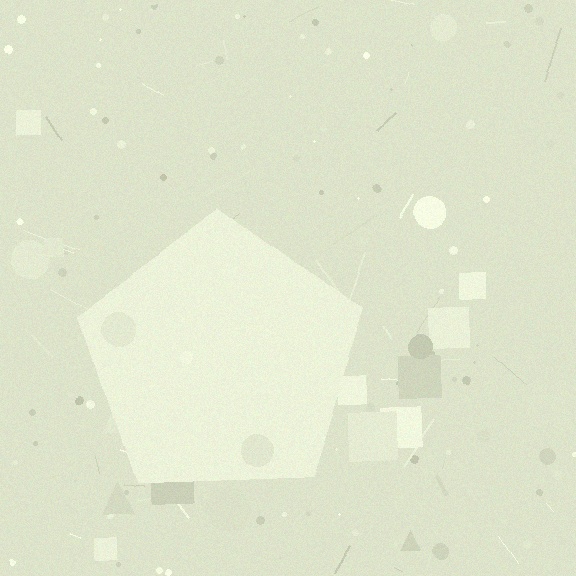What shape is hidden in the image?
A pentagon is hidden in the image.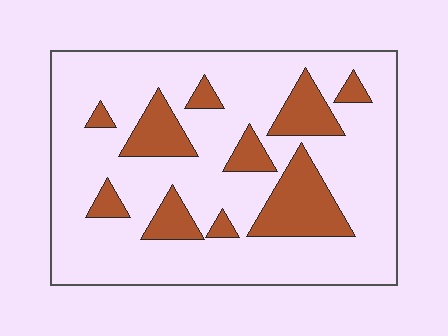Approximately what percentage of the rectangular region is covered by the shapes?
Approximately 20%.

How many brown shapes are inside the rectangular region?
10.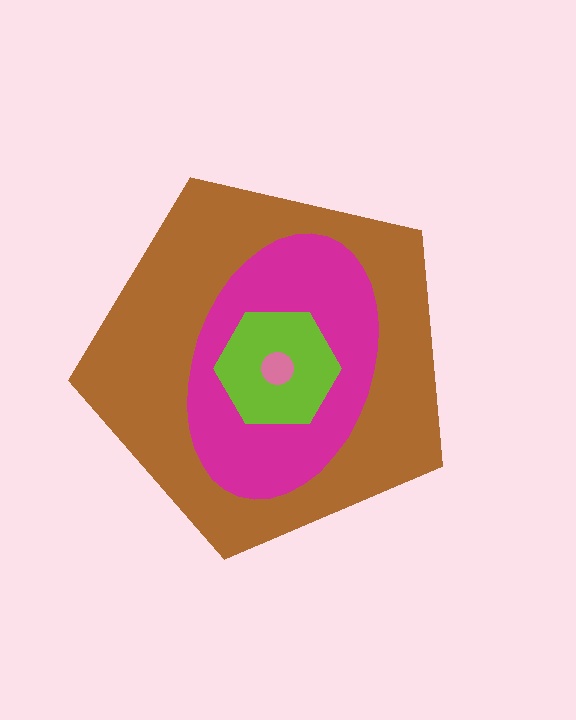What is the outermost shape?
The brown pentagon.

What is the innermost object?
The pink circle.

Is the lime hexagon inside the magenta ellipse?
Yes.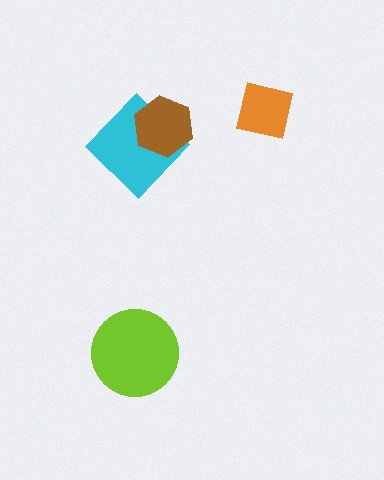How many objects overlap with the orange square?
0 objects overlap with the orange square.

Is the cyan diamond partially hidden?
Yes, it is partially covered by another shape.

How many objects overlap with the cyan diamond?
1 object overlaps with the cyan diamond.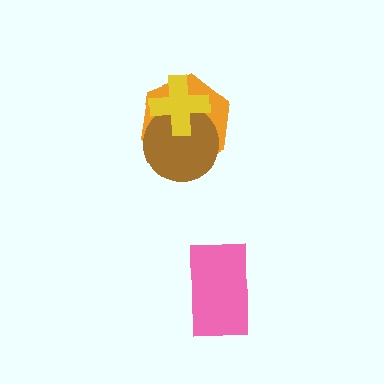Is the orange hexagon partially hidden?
Yes, it is partially covered by another shape.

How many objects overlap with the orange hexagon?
2 objects overlap with the orange hexagon.